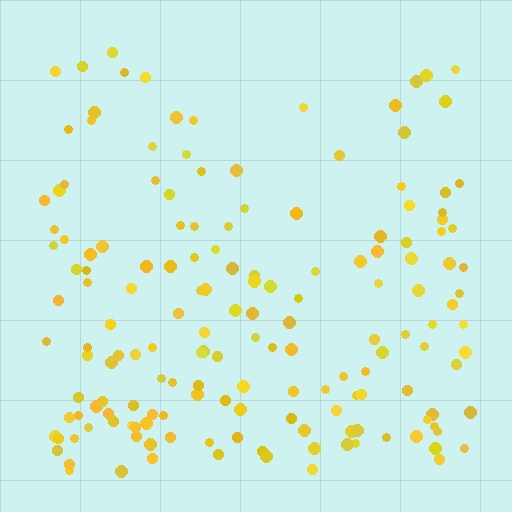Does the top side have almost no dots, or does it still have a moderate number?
Still a moderate number, just noticeably fewer than the bottom.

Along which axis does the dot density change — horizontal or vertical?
Vertical.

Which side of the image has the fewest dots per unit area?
The top.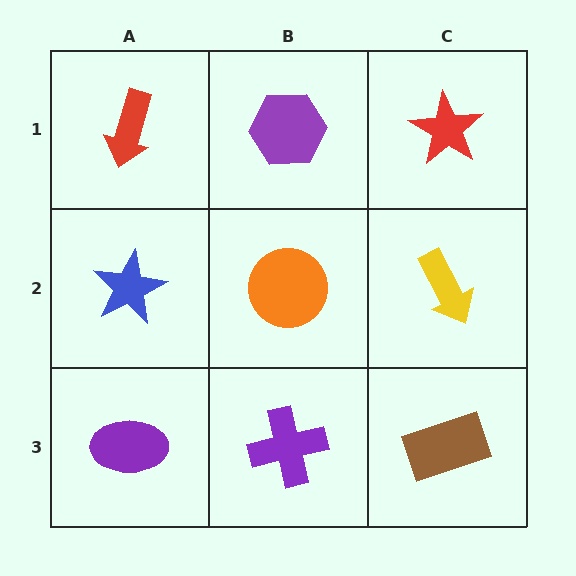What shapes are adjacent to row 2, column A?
A red arrow (row 1, column A), a purple ellipse (row 3, column A), an orange circle (row 2, column B).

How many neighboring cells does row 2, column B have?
4.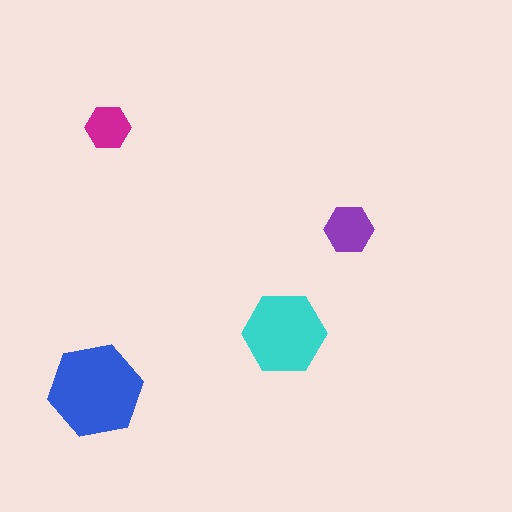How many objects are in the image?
There are 4 objects in the image.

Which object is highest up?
The magenta hexagon is topmost.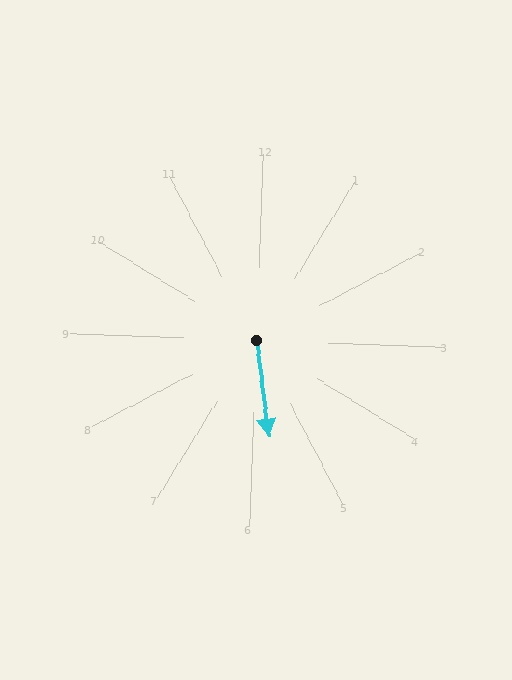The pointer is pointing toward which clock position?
Roughly 6 o'clock.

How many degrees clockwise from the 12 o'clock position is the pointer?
Approximately 171 degrees.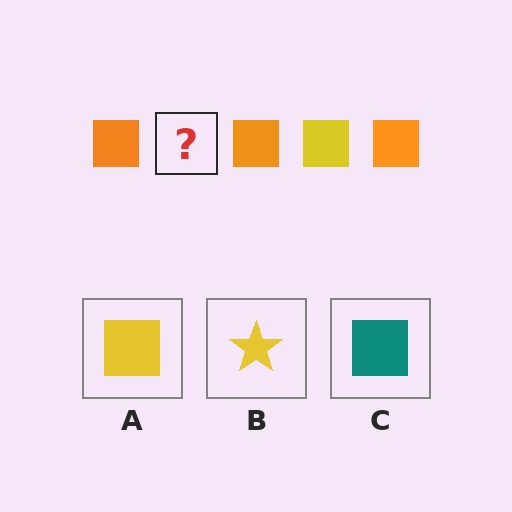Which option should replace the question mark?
Option A.